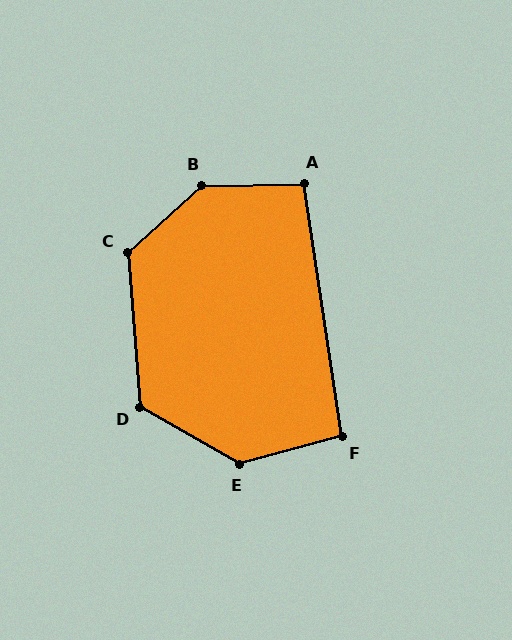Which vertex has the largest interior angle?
B, at approximately 139 degrees.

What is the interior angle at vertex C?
Approximately 128 degrees (obtuse).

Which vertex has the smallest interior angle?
F, at approximately 96 degrees.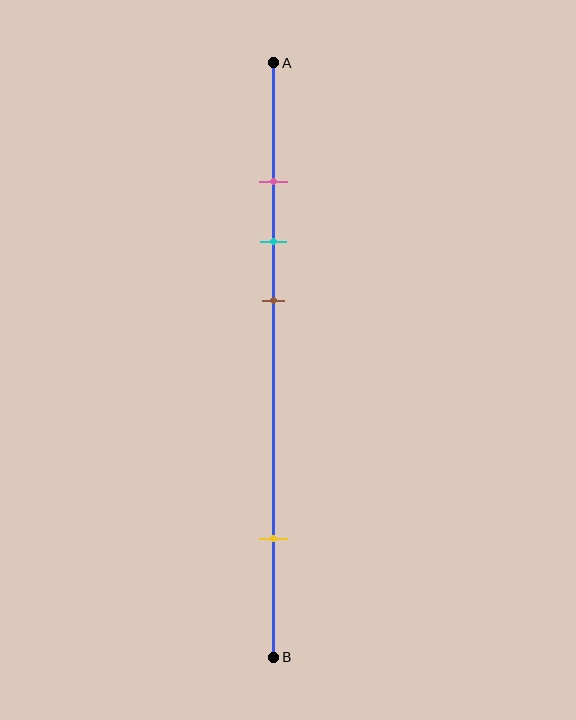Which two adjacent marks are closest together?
The pink and cyan marks are the closest adjacent pair.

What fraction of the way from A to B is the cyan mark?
The cyan mark is approximately 30% (0.3) of the way from A to B.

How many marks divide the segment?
There are 4 marks dividing the segment.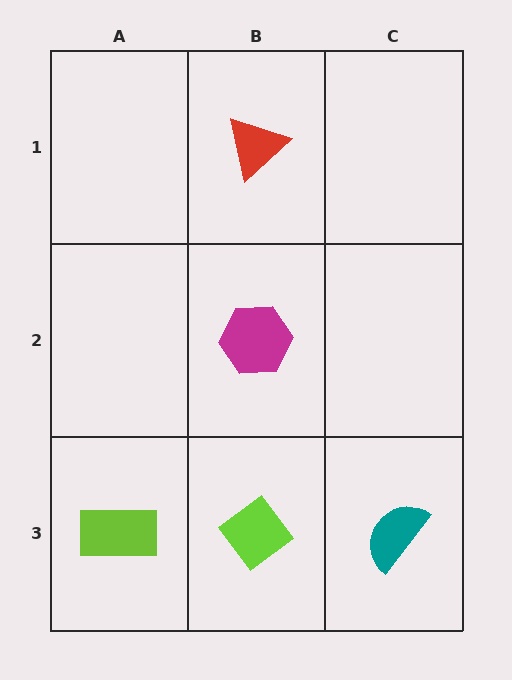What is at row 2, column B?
A magenta hexagon.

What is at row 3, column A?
A lime rectangle.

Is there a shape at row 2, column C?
No, that cell is empty.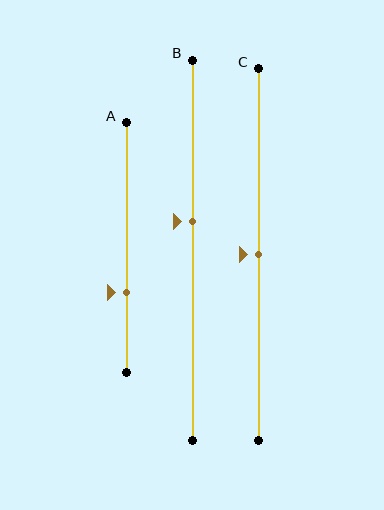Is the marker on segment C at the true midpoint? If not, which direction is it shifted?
Yes, the marker on segment C is at the true midpoint.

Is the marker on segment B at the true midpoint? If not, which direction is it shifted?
No, the marker on segment B is shifted upward by about 8% of the segment length.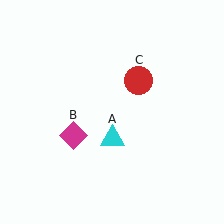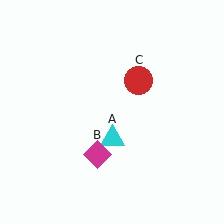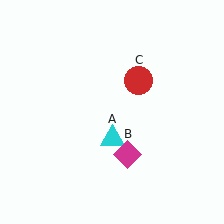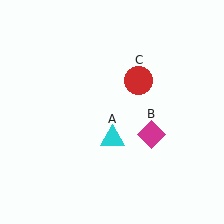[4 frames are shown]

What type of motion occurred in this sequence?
The magenta diamond (object B) rotated counterclockwise around the center of the scene.